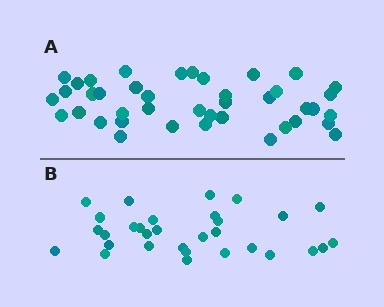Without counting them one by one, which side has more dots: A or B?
Region A (the top region) has more dots.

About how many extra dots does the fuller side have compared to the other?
Region A has roughly 10 or so more dots than region B.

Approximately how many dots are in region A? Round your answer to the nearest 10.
About 40 dots. (The exact count is 41, which rounds to 40.)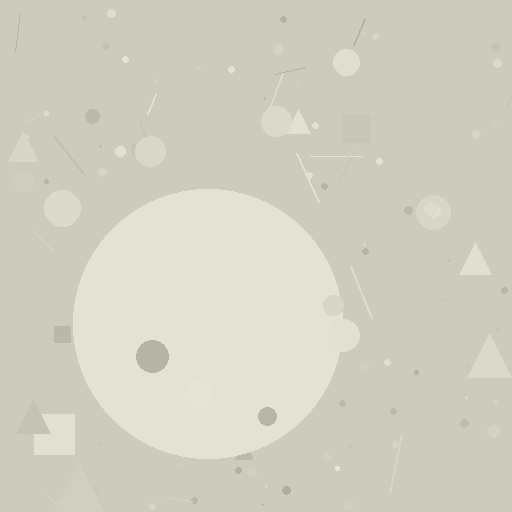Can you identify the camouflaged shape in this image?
The camouflaged shape is a circle.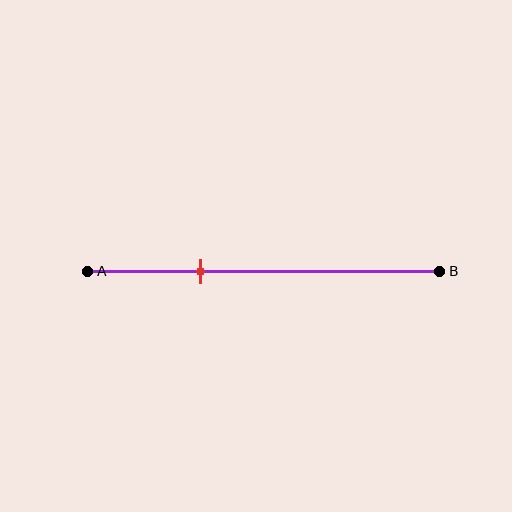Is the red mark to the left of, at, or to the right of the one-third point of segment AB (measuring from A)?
The red mark is approximately at the one-third point of segment AB.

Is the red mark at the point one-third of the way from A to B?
Yes, the mark is approximately at the one-third point.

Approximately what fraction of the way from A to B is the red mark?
The red mark is approximately 30% of the way from A to B.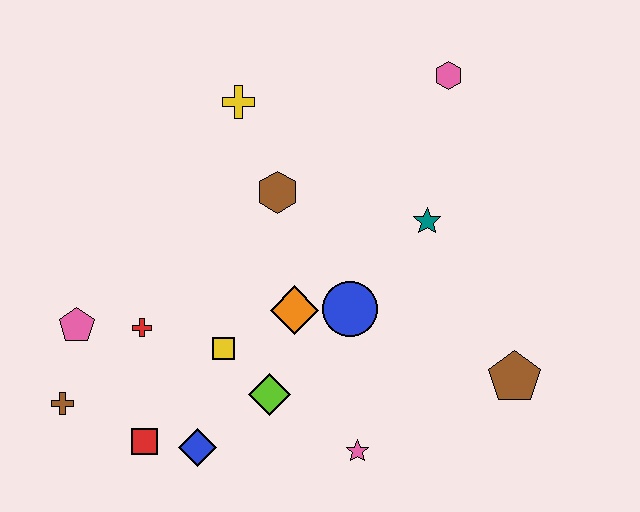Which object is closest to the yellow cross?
The brown hexagon is closest to the yellow cross.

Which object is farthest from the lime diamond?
The pink hexagon is farthest from the lime diamond.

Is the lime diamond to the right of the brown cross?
Yes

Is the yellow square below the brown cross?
No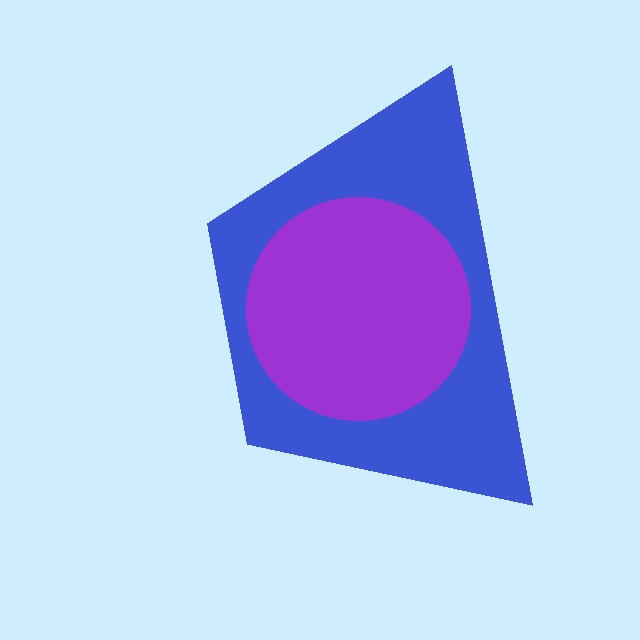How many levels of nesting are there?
2.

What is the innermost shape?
The purple circle.